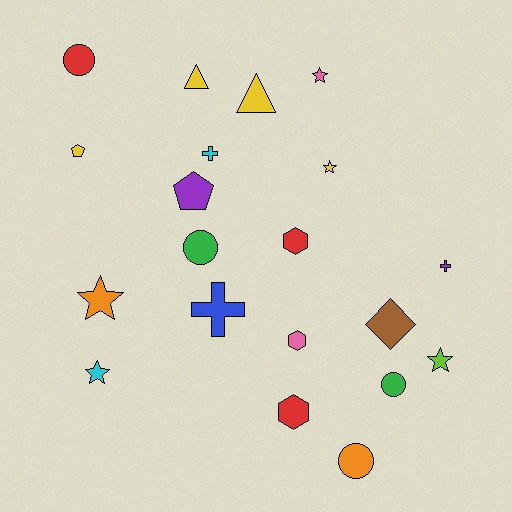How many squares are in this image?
There are no squares.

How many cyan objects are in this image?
There are 2 cyan objects.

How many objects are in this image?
There are 20 objects.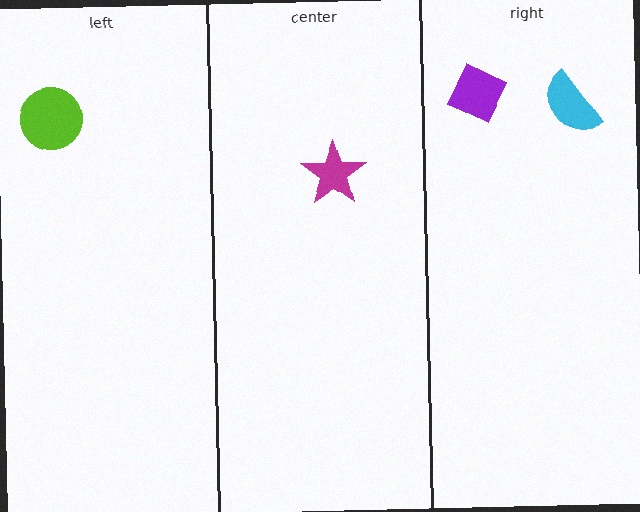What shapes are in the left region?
The lime circle.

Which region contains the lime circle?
The left region.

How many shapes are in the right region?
2.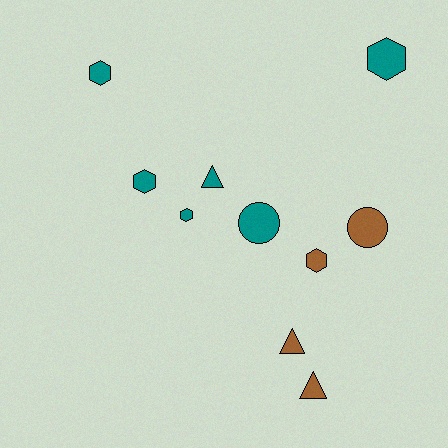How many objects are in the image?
There are 10 objects.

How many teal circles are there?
There is 1 teal circle.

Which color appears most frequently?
Teal, with 6 objects.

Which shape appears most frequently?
Hexagon, with 5 objects.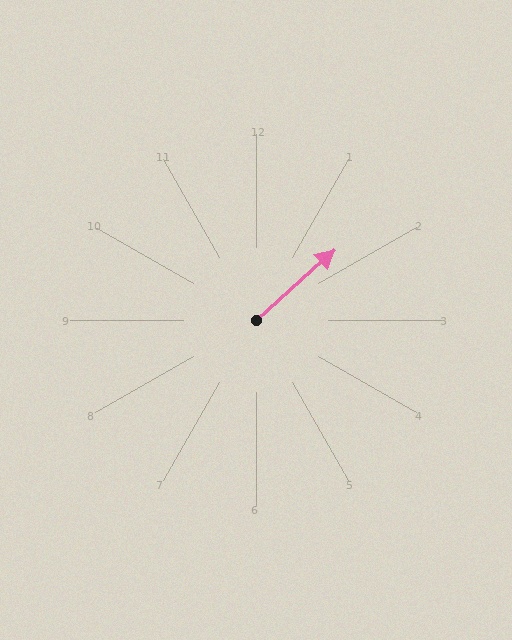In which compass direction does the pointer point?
Northeast.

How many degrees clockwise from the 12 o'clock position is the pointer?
Approximately 48 degrees.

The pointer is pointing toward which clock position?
Roughly 2 o'clock.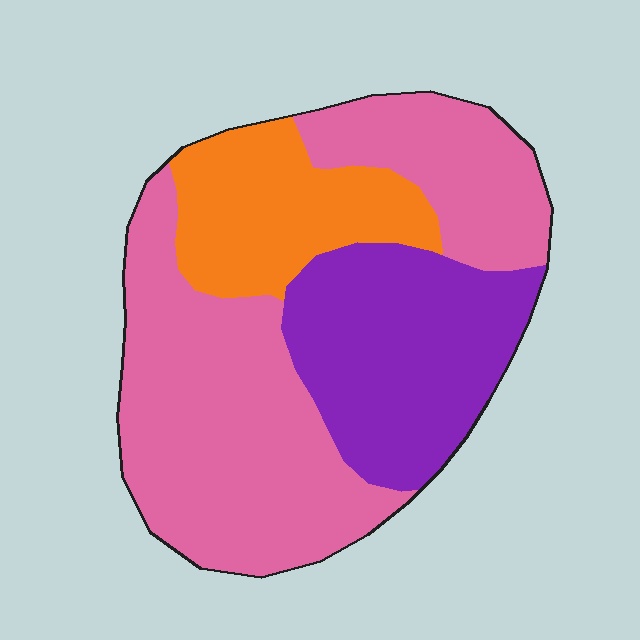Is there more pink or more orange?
Pink.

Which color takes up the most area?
Pink, at roughly 55%.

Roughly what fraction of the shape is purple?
Purple covers 27% of the shape.